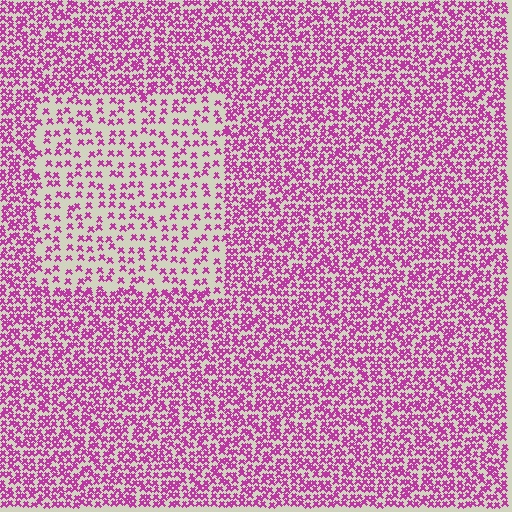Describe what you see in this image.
The image contains small magenta elements arranged at two different densities. A rectangle-shaped region is visible where the elements are less densely packed than the surrounding area.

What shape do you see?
I see a rectangle.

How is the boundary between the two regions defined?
The boundary is defined by a change in element density (approximately 2.1x ratio). All elements are the same color, size, and shape.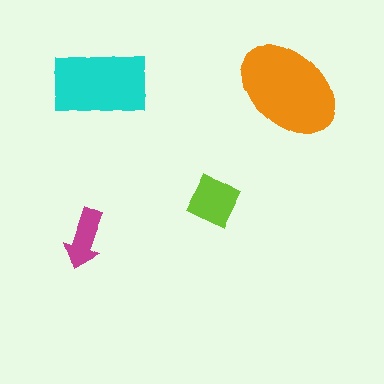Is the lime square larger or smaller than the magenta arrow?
Larger.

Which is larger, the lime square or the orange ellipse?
The orange ellipse.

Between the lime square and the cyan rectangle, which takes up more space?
The cyan rectangle.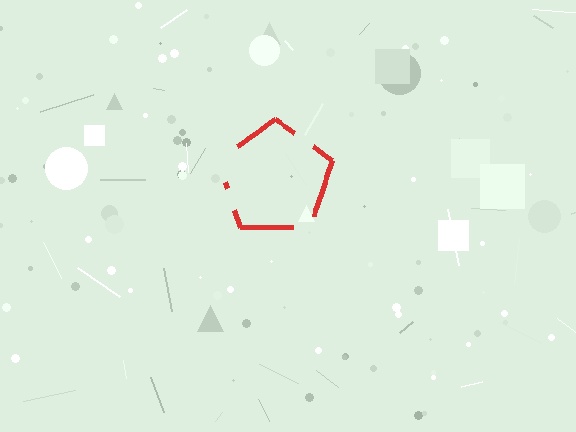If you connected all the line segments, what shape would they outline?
They would outline a pentagon.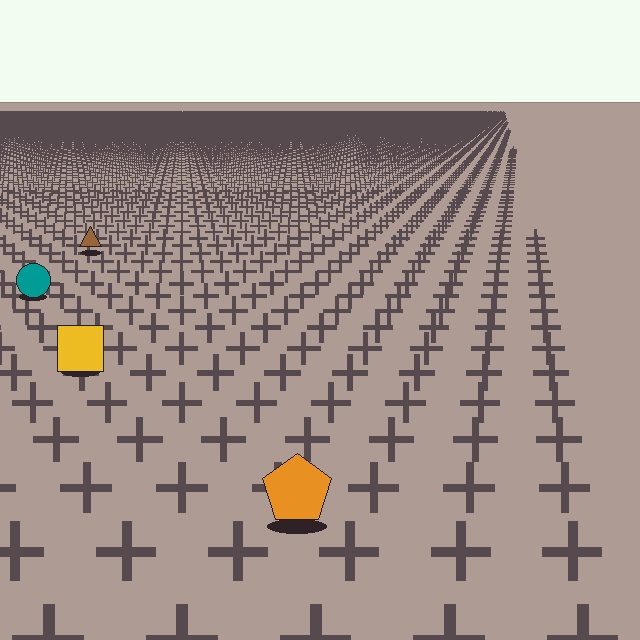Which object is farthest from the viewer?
The brown triangle is farthest from the viewer. It appears smaller and the ground texture around it is denser.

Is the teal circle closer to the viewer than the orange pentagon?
No. The orange pentagon is closer — you can tell from the texture gradient: the ground texture is coarser near it.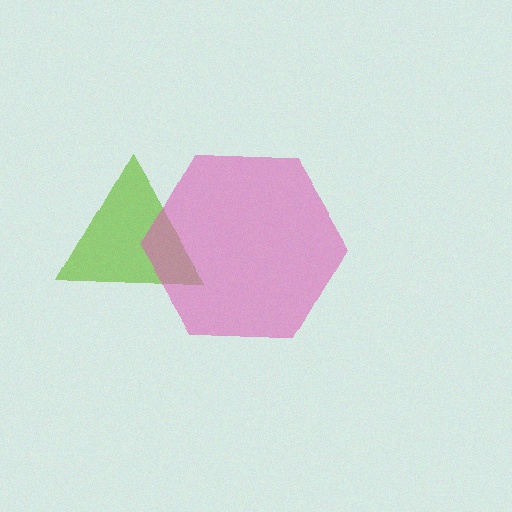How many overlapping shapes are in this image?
There are 2 overlapping shapes in the image.